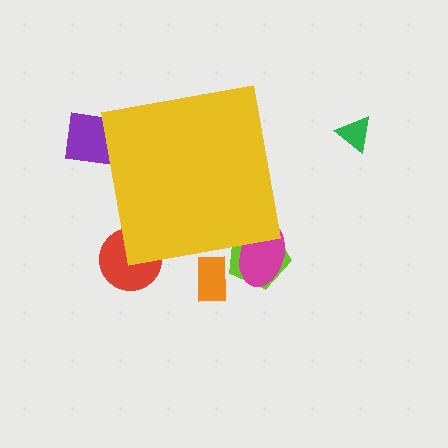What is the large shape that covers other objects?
A yellow square.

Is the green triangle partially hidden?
No, the green triangle is fully visible.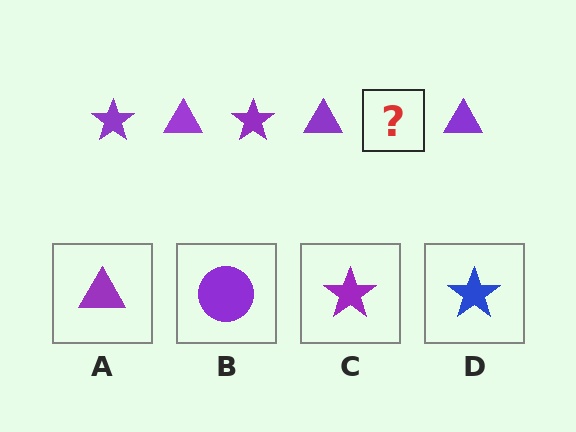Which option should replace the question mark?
Option C.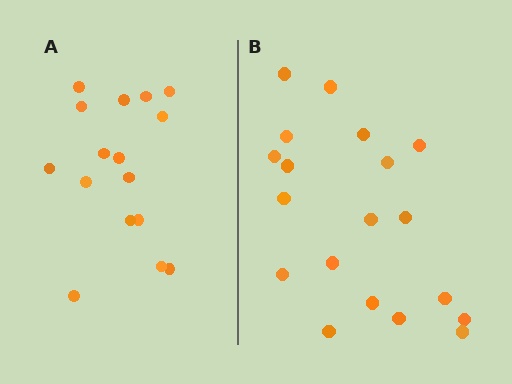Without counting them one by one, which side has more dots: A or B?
Region B (the right region) has more dots.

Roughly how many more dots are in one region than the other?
Region B has just a few more — roughly 2 or 3 more dots than region A.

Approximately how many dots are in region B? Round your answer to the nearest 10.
About 20 dots. (The exact count is 19, which rounds to 20.)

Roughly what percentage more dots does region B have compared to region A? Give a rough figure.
About 20% more.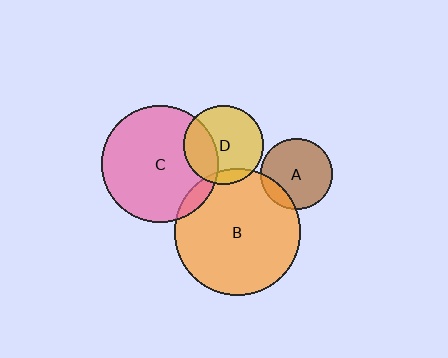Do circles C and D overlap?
Yes.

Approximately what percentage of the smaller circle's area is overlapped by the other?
Approximately 30%.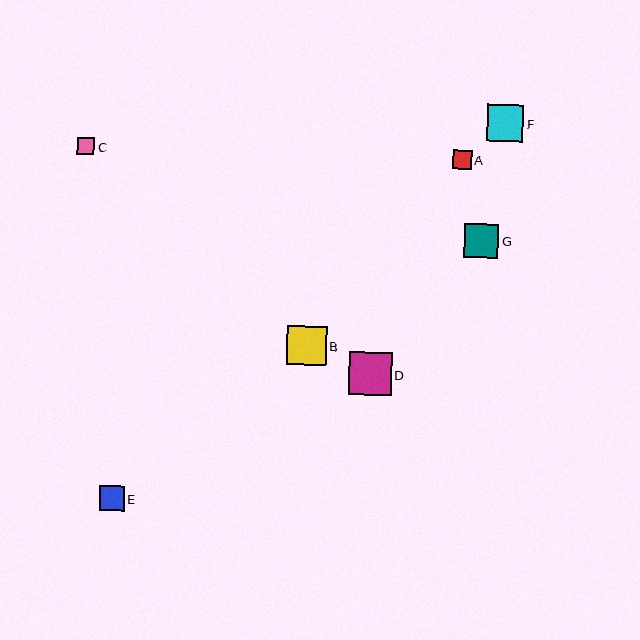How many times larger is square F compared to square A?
Square F is approximately 2.0 times the size of square A.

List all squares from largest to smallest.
From largest to smallest: D, B, F, G, E, A, C.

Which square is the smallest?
Square C is the smallest with a size of approximately 17 pixels.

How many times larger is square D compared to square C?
Square D is approximately 2.5 times the size of square C.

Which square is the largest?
Square D is the largest with a size of approximately 43 pixels.